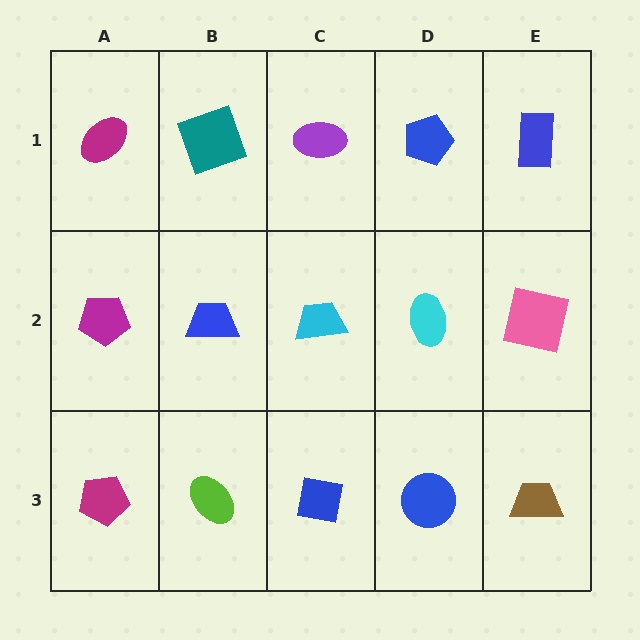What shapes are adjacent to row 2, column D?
A blue pentagon (row 1, column D), a blue circle (row 3, column D), a cyan trapezoid (row 2, column C), a pink square (row 2, column E).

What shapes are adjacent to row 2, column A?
A magenta ellipse (row 1, column A), a magenta pentagon (row 3, column A), a blue trapezoid (row 2, column B).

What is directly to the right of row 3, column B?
A blue square.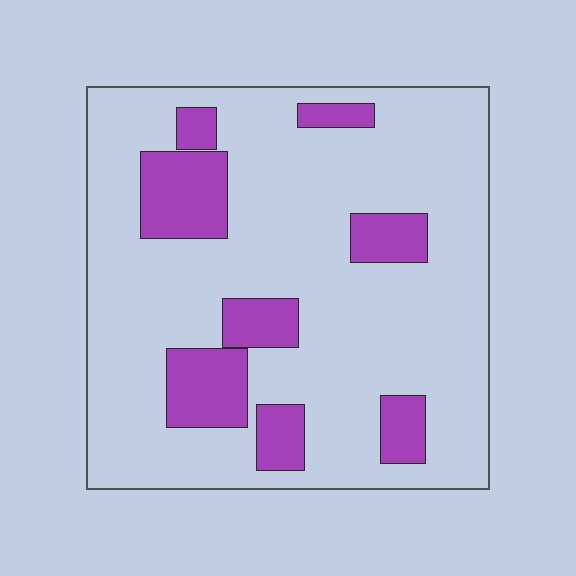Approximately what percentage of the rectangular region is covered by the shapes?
Approximately 20%.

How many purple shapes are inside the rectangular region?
8.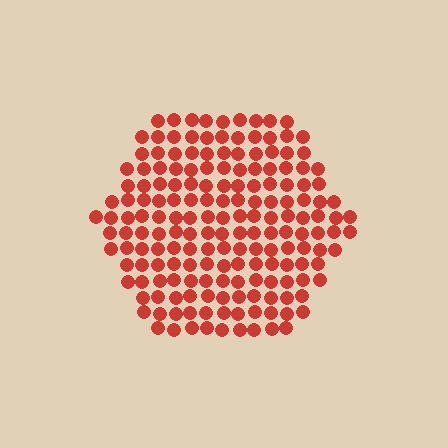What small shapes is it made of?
It is made of small circles.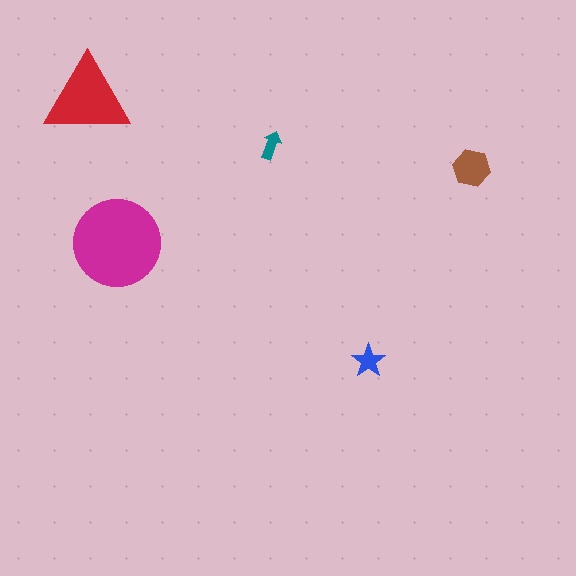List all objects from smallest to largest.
The teal arrow, the blue star, the brown hexagon, the red triangle, the magenta circle.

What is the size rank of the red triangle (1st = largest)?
2nd.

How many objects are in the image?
There are 5 objects in the image.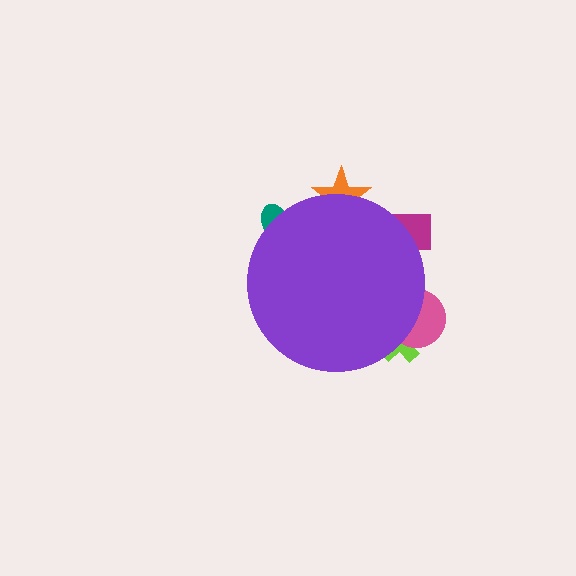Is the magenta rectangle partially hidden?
Yes, the magenta rectangle is partially hidden behind the purple circle.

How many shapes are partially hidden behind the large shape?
5 shapes are partially hidden.